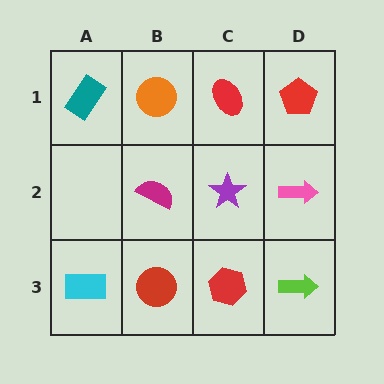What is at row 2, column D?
A pink arrow.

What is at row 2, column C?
A purple star.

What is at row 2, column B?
A magenta semicircle.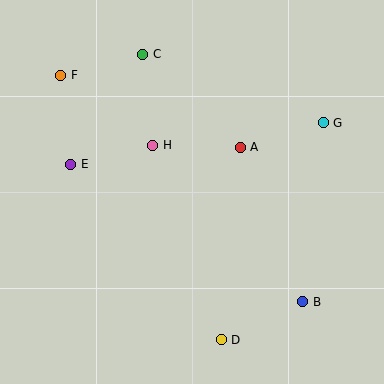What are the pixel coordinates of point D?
Point D is at (221, 340).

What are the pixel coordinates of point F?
Point F is at (61, 75).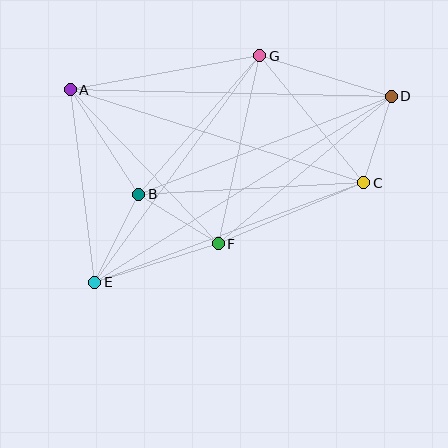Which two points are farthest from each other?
Points D and E are farthest from each other.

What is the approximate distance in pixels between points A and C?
The distance between A and C is approximately 308 pixels.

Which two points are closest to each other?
Points C and D are closest to each other.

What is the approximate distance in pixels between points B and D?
The distance between B and D is approximately 271 pixels.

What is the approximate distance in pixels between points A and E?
The distance between A and E is approximately 194 pixels.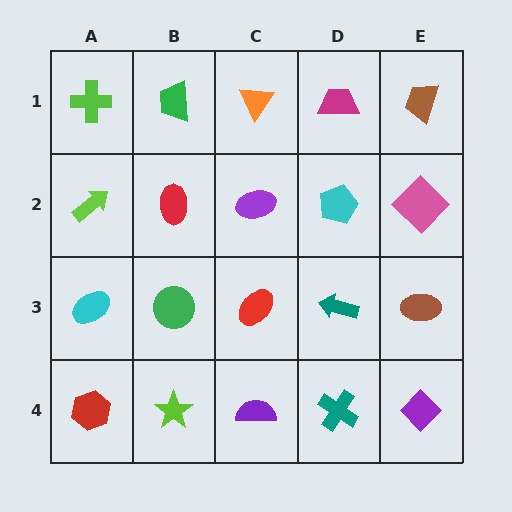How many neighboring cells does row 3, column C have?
4.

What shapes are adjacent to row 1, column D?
A cyan pentagon (row 2, column D), an orange triangle (row 1, column C), a brown trapezoid (row 1, column E).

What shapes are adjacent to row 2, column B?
A green trapezoid (row 1, column B), a green circle (row 3, column B), a lime arrow (row 2, column A), a purple ellipse (row 2, column C).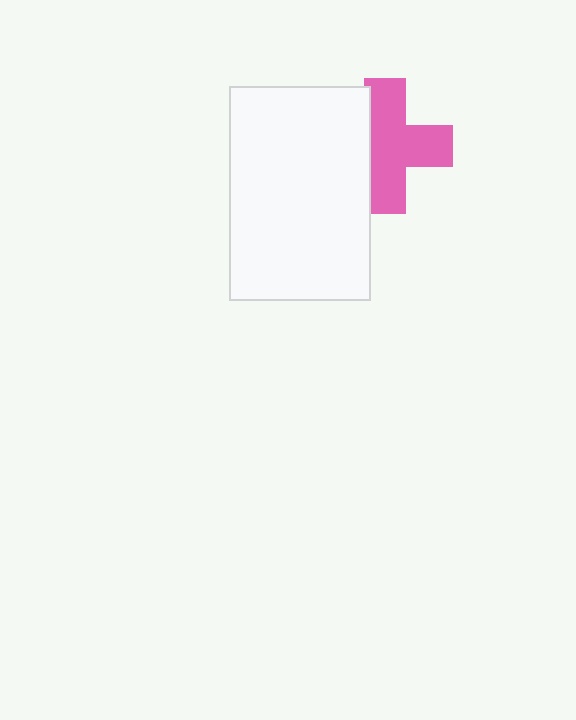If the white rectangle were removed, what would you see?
You would see the complete pink cross.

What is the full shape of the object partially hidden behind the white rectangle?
The partially hidden object is a pink cross.